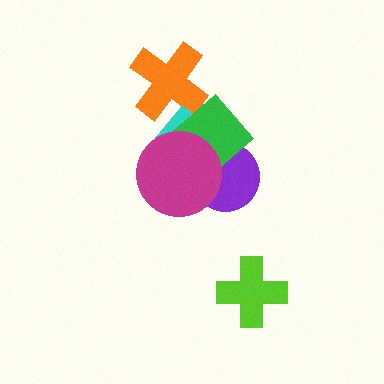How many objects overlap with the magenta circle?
3 objects overlap with the magenta circle.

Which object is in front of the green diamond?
The magenta circle is in front of the green diamond.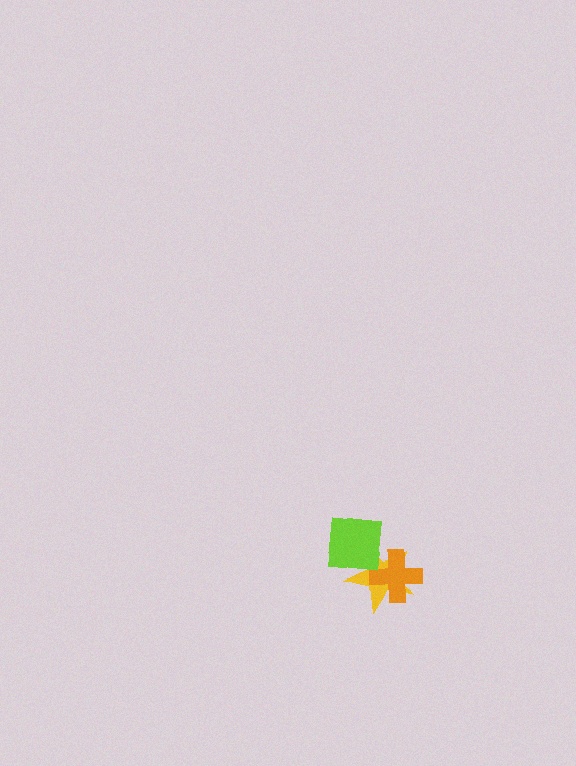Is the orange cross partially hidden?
Yes, it is partially covered by another shape.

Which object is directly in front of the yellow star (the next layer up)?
The orange cross is directly in front of the yellow star.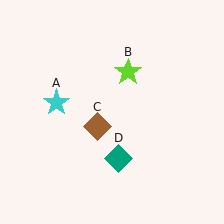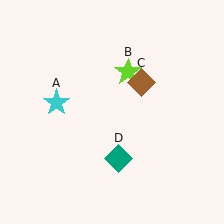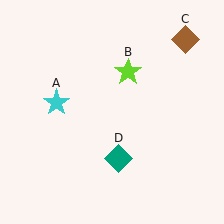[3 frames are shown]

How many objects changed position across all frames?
1 object changed position: brown diamond (object C).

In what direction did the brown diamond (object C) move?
The brown diamond (object C) moved up and to the right.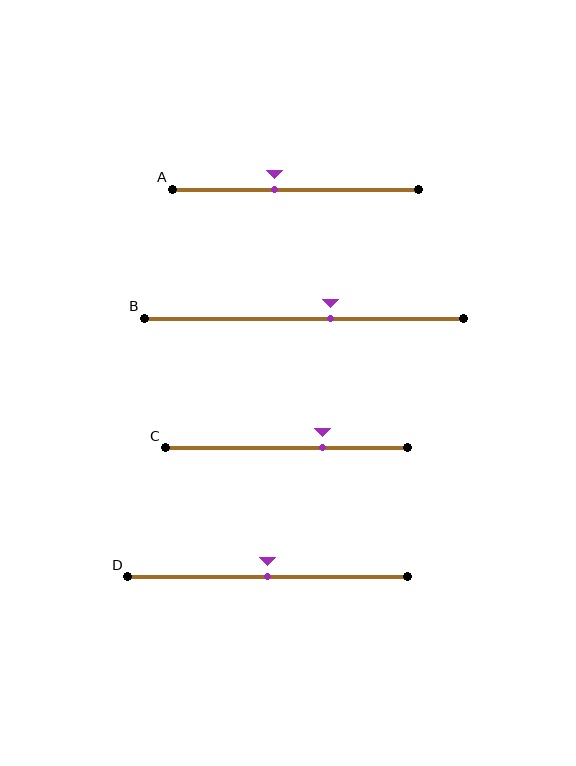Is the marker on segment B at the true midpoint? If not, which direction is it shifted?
No, the marker on segment B is shifted to the right by about 8% of the segment length.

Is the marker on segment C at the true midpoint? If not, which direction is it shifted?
No, the marker on segment C is shifted to the right by about 15% of the segment length.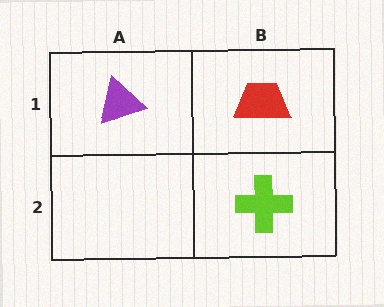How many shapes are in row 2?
1 shape.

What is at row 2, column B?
A lime cross.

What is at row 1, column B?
A red trapezoid.